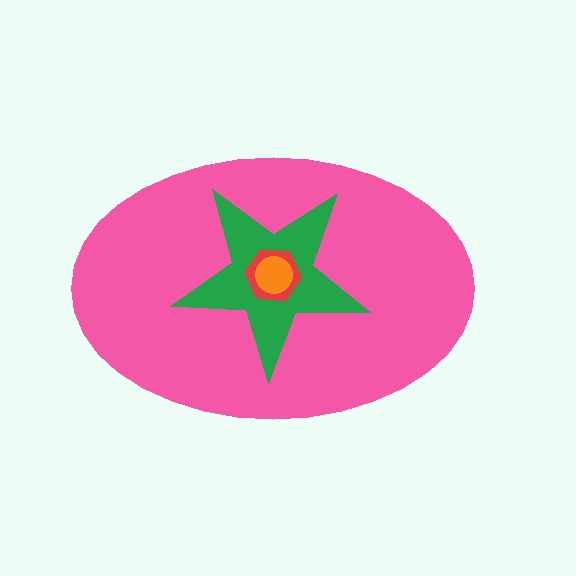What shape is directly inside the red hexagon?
The orange circle.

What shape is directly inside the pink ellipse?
The green star.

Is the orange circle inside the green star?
Yes.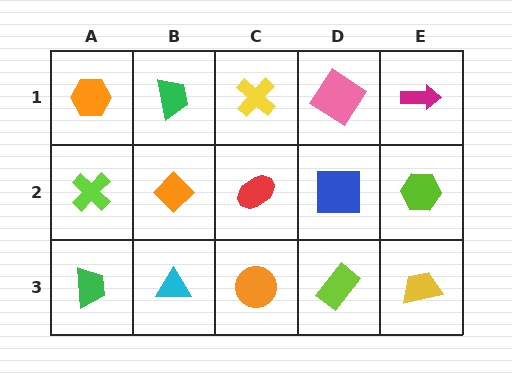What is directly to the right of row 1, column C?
A pink diamond.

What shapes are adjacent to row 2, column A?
An orange hexagon (row 1, column A), a green trapezoid (row 3, column A), an orange diamond (row 2, column B).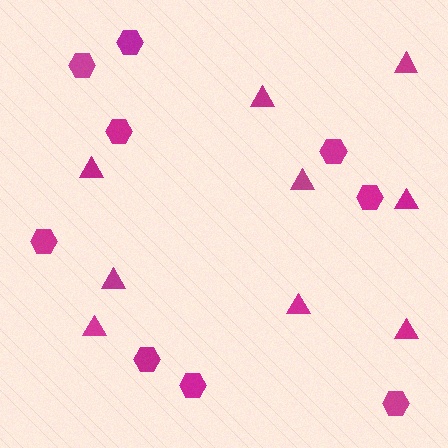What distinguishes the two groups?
There are 2 groups: one group of hexagons (9) and one group of triangles (9).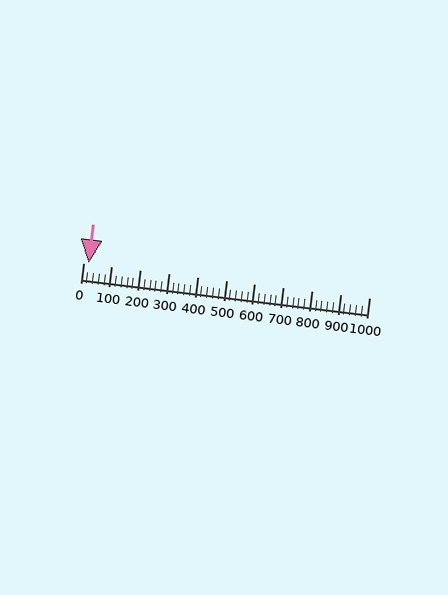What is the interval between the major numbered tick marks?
The major tick marks are spaced 100 units apart.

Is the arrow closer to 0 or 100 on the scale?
The arrow is closer to 0.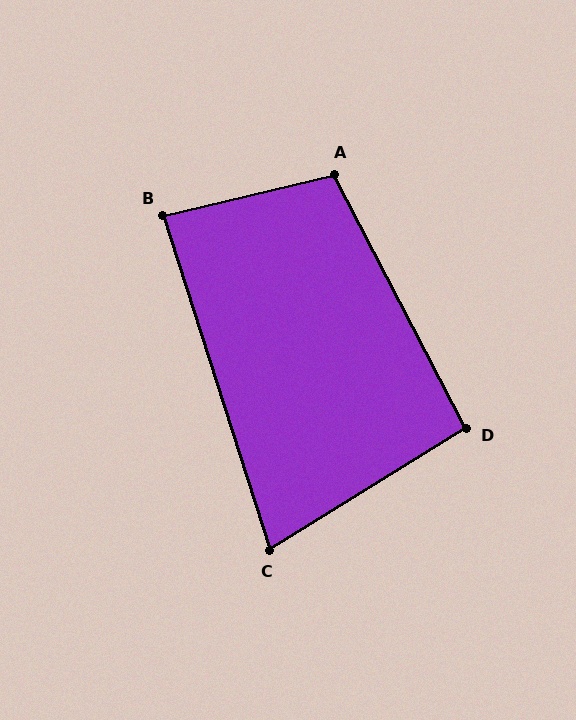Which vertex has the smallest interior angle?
C, at approximately 76 degrees.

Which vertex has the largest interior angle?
A, at approximately 104 degrees.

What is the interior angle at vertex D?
Approximately 94 degrees (approximately right).